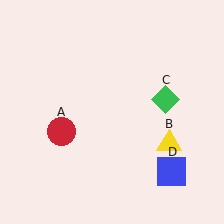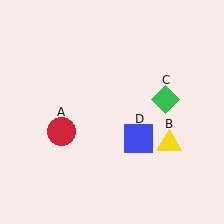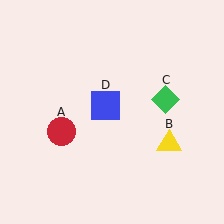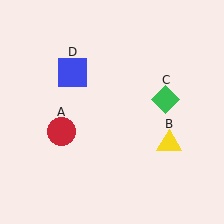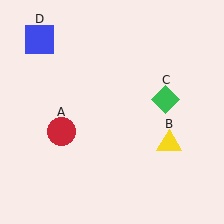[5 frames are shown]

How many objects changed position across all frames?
1 object changed position: blue square (object D).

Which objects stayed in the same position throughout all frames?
Red circle (object A) and yellow triangle (object B) and green diamond (object C) remained stationary.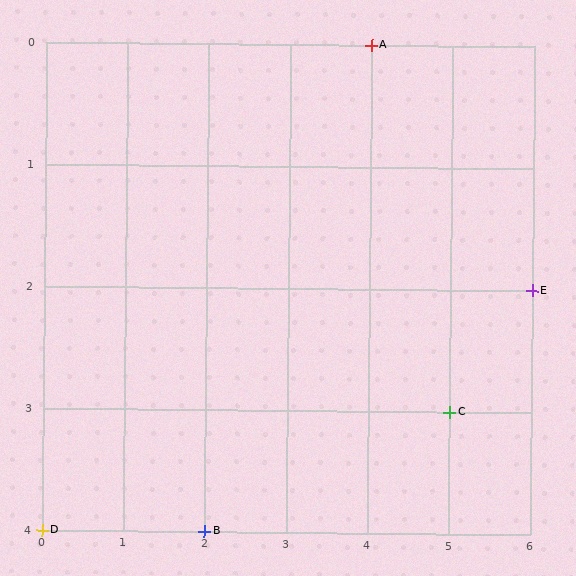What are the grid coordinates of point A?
Point A is at grid coordinates (4, 0).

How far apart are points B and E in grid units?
Points B and E are 4 columns and 2 rows apart (about 4.5 grid units diagonally).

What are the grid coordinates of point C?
Point C is at grid coordinates (5, 3).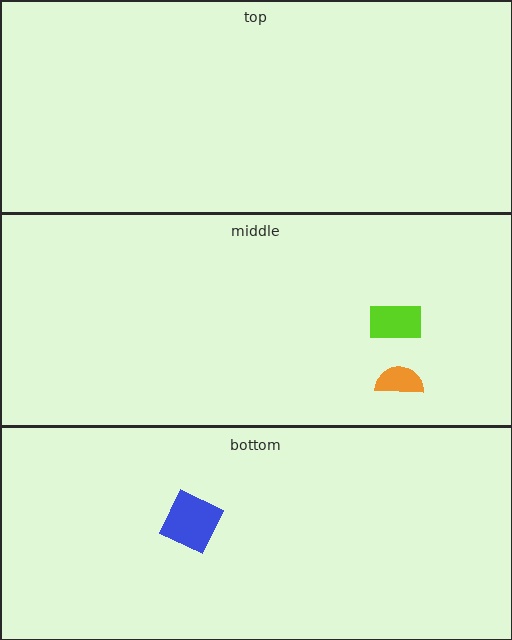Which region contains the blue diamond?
The bottom region.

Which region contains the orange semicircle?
The middle region.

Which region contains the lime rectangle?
The middle region.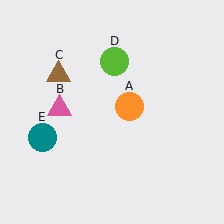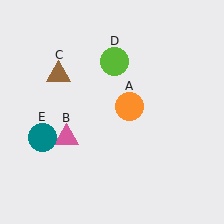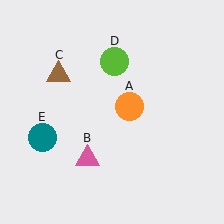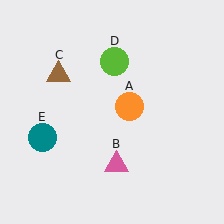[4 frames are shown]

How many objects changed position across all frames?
1 object changed position: pink triangle (object B).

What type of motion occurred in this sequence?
The pink triangle (object B) rotated counterclockwise around the center of the scene.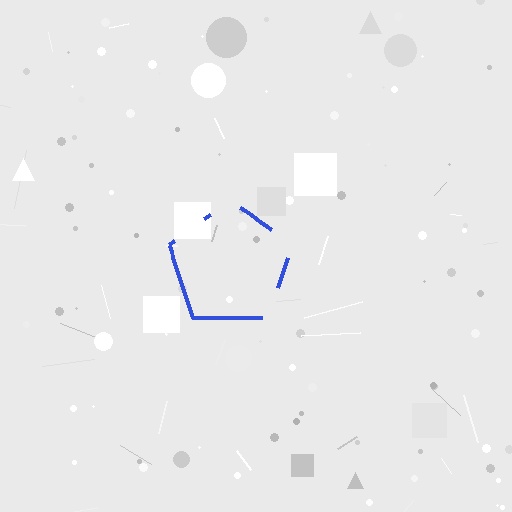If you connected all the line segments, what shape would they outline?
They would outline a pentagon.